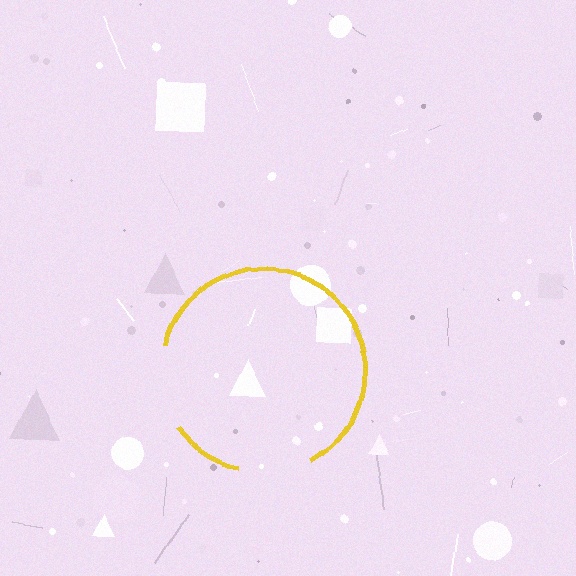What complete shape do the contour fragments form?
The contour fragments form a circle.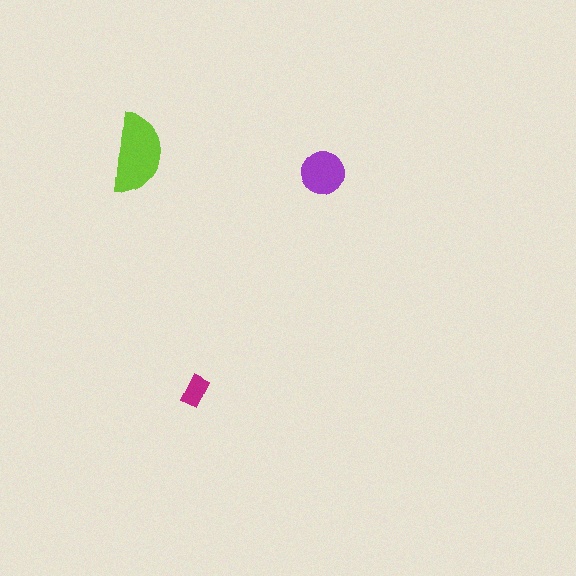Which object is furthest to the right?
The purple circle is rightmost.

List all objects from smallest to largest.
The magenta rectangle, the purple circle, the lime semicircle.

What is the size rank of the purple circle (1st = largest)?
2nd.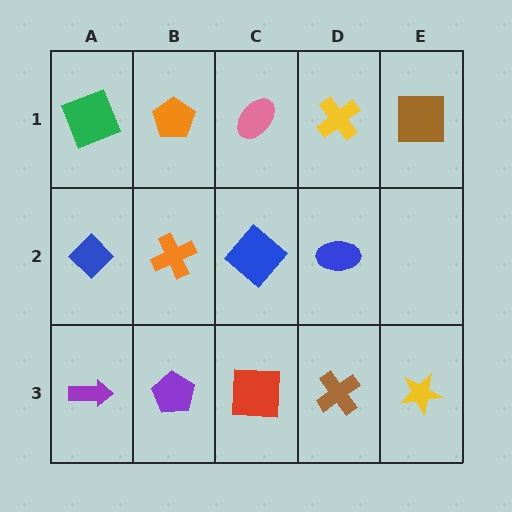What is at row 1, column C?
A pink ellipse.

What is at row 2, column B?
An orange cross.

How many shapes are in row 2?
4 shapes.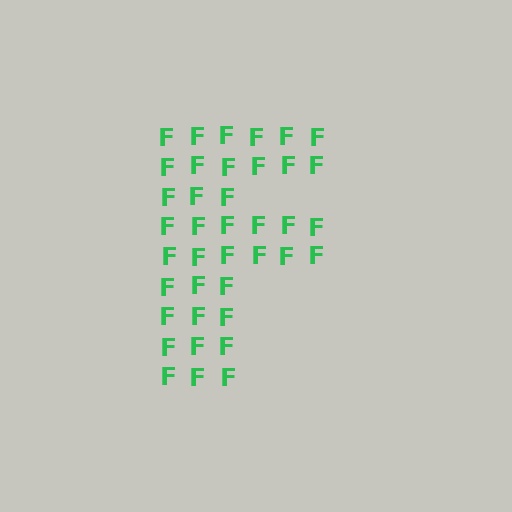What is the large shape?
The large shape is the letter F.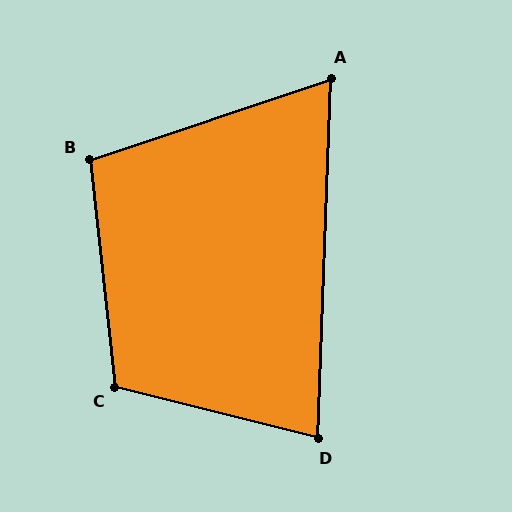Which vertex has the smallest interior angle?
A, at approximately 70 degrees.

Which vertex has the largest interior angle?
C, at approximately 110 degrees.